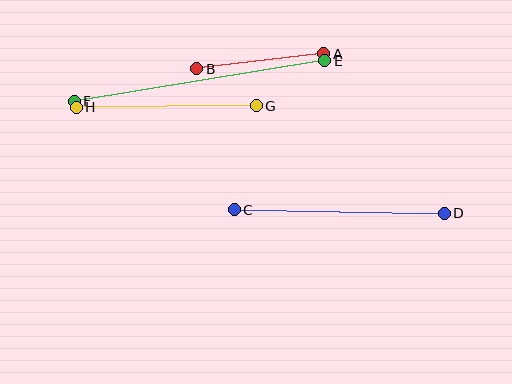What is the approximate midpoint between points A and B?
The midpoint is at approximately (260, 61) pixels.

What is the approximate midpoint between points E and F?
The midpoint is at approximately (199, 81) pixels.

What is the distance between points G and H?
The distance is approximately 180 pixels.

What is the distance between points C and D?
The distance is approximately 210 pixels.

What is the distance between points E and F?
The distance is approximately 253 pixels.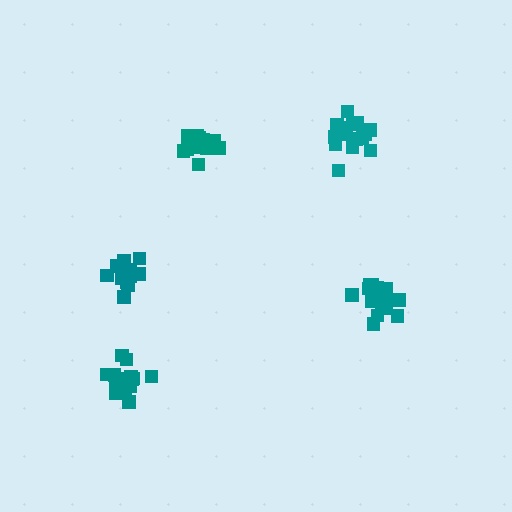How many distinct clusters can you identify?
There are 5 distinct clusters.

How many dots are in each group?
Group 1: 19 dots, Group 2: 16 dots, Group 3: 19 dots, Group 4: 16 dots, Group 5: 16 dots (86 total).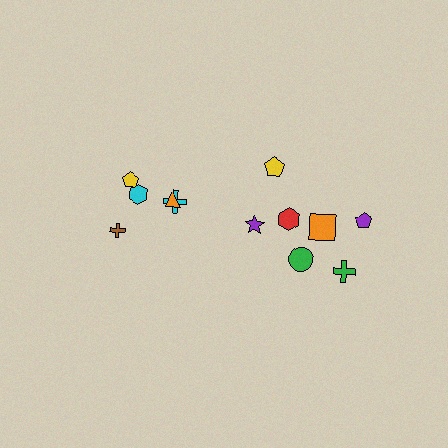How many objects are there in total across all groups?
There are 12 objects.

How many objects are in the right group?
There are 7 objects.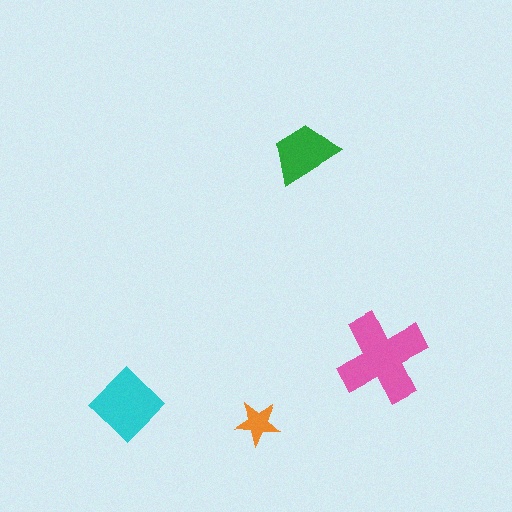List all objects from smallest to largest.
The orange star, the green trapezoid, the cyan diamond, the pink cross.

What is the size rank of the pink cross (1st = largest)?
1st.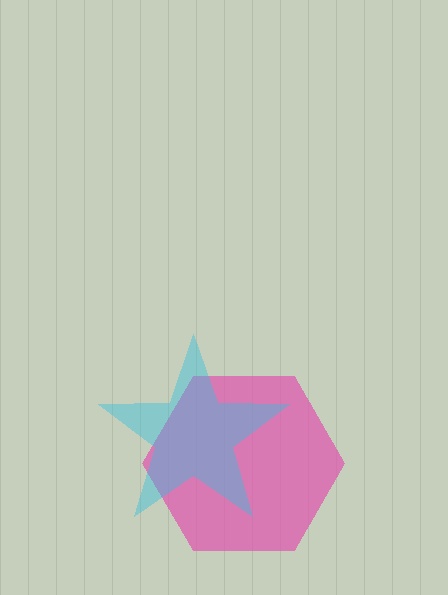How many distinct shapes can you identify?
There are 2 distinct shapes: a pink hexagon, a cyan star.